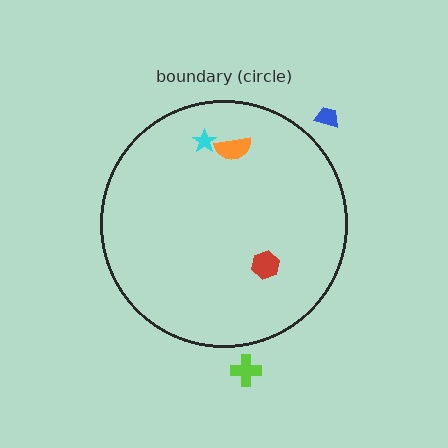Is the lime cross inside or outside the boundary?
Outside.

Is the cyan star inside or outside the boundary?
Inside.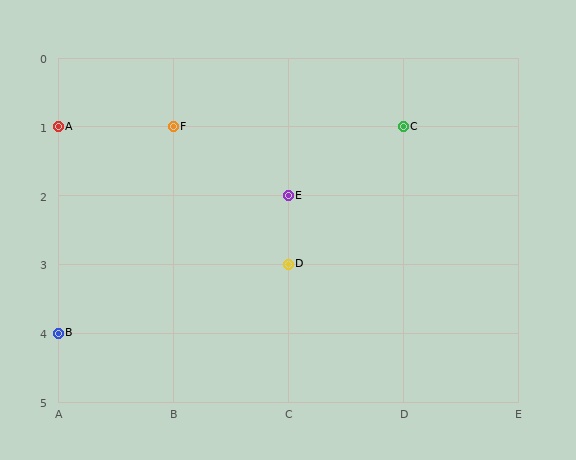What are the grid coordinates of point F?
Point F is at grid coordinates (B, 1).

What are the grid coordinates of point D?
Point D is at grid coordinates (C, 3).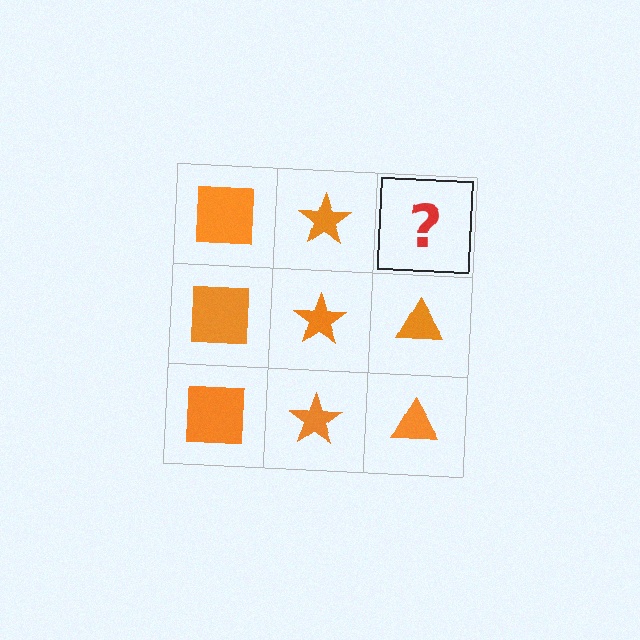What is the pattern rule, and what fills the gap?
The rule is that each column has a consistent shape. The gap should be filled with an orange triangle.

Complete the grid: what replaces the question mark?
The question mark should be replaced with an orange triangle.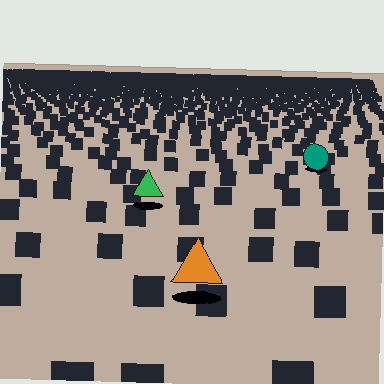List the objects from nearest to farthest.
From nearest to farthest: the orange triangle, the green triangle, the teal circle.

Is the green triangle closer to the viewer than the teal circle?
Yes. The green triangle is closer — you can tell from the texture gradient: the ground texture is coarser near it.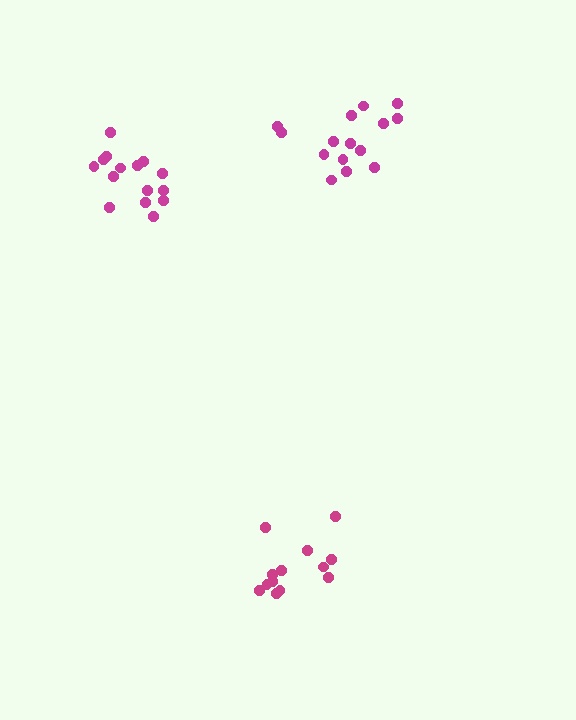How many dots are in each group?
Group 1: 15 dots, Group 2: 13 dots, Group 3: 15 dots (43 total).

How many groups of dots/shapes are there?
There are 3 groups.